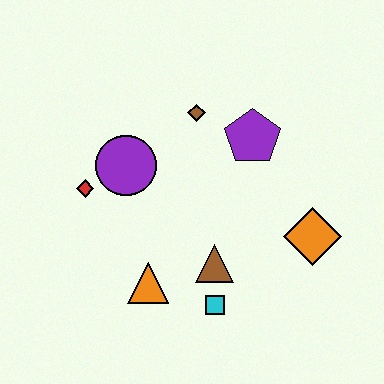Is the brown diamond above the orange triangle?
Yes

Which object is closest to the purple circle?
The red diamond is closest to the purple circle.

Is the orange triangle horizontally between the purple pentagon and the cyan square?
No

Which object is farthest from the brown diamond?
The cyan square is farthest from the brown diamond.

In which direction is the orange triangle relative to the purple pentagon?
The orange triangle is below the purple pentagon.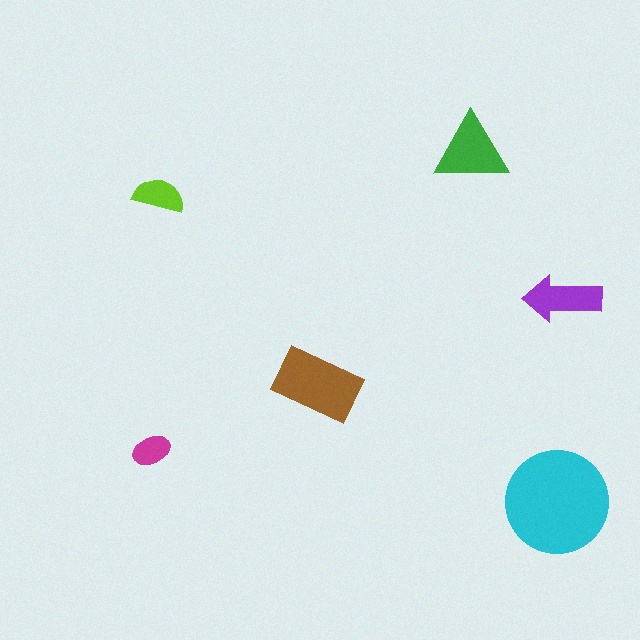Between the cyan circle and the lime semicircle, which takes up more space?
The cyan circle.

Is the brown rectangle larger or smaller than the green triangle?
Larger.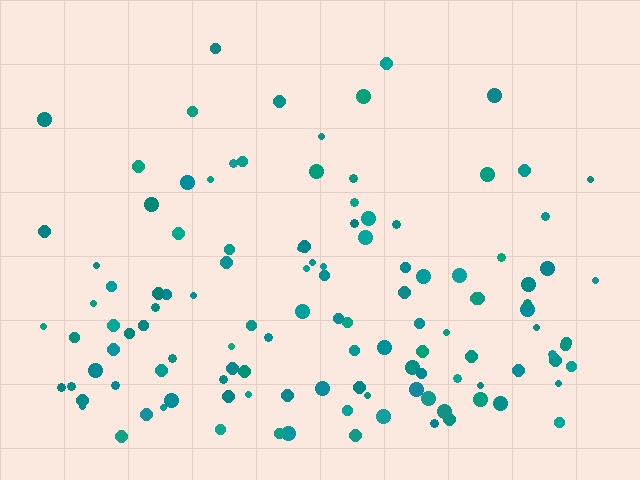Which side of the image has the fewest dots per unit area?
The top.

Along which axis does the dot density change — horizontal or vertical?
Vertical.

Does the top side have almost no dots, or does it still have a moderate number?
Still a moderate number, just noticeably fewer than the bottom.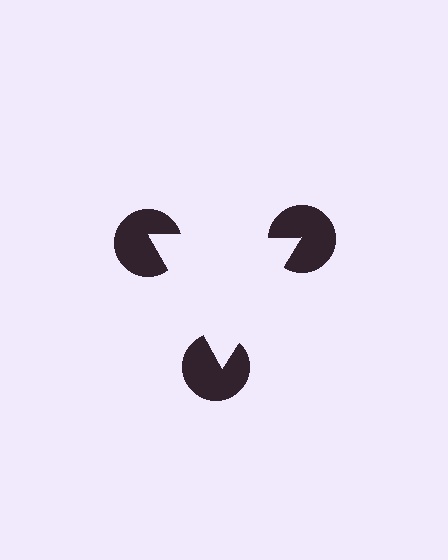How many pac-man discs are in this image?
There are 3 — one at each vertex of the illusory triangle.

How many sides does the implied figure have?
3 sides.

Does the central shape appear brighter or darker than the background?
It typically appears slightly brighter than the background, even though no actual brightness change is drawn.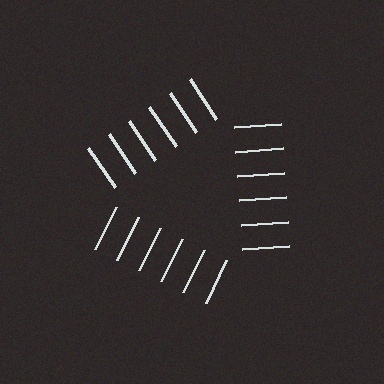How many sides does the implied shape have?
3 sides — the line-ends trace a triangle.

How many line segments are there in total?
18 — 6 along each of the 3 edges.